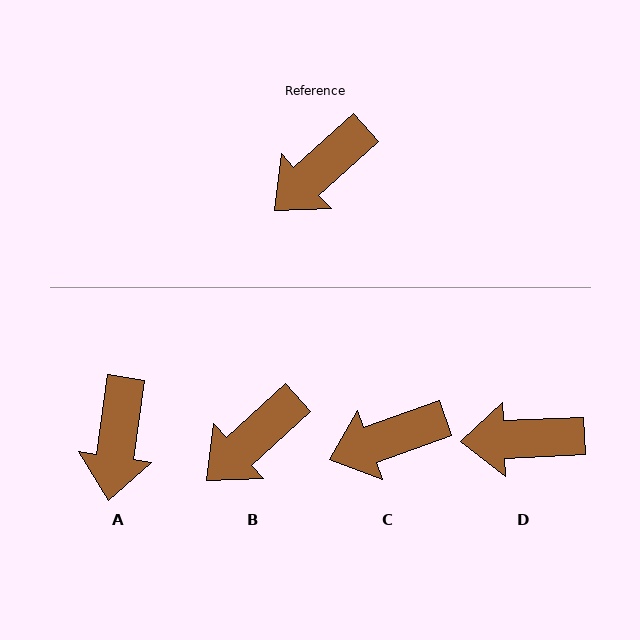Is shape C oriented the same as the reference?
No, it is off by about 22 degrees.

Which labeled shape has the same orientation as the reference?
B.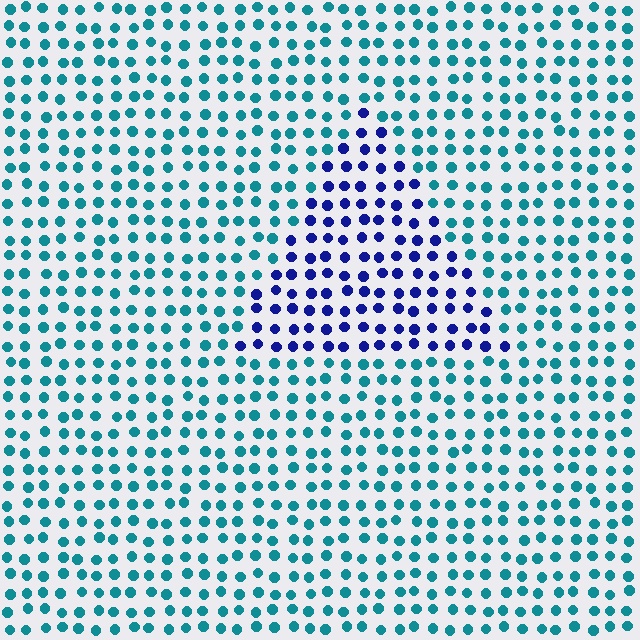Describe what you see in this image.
The image is filled with small teal elements in a uniform arrangement. A triangle-shaped region is visible where the elements are tinted to a slightly different hue, forming a subtle color boundary.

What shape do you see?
I see a triangle.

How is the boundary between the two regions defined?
The boundary is defined purely by a slight shift in hue (about 53 degrees). Spacing, size, and orientation are identical on both sides.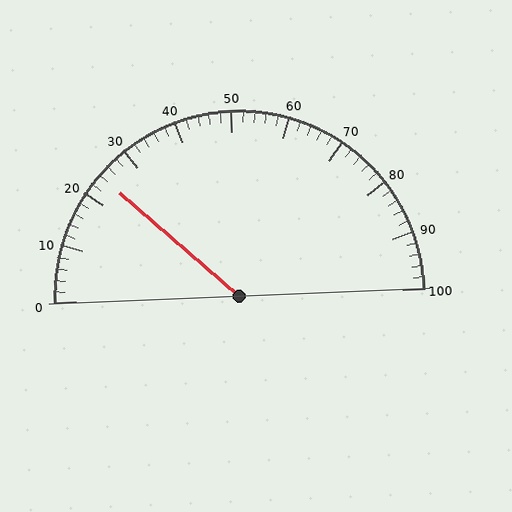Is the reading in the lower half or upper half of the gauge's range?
The reading is in the lower half of the range (0 to 100).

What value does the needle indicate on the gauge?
The needle indicates approximately 24.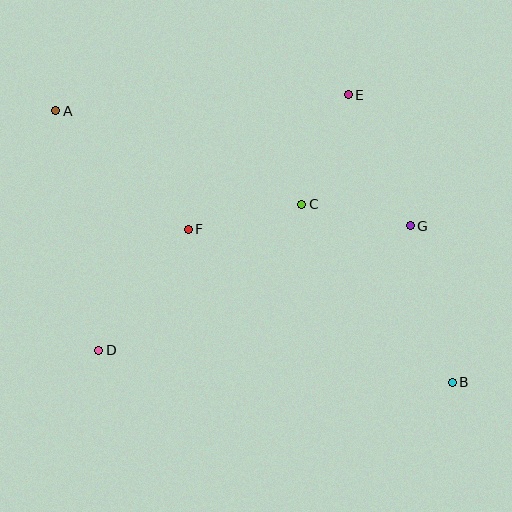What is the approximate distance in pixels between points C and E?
The distance between C and E is approximately 119 pixels.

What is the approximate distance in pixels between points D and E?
The distance between D and E is approximately 357 pixels.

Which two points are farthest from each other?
Points A and B are farthest from each other.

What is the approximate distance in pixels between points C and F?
The distance between C and F is approximately 116 pixels.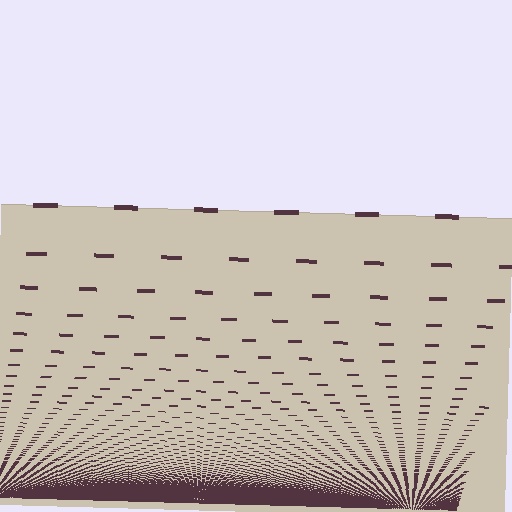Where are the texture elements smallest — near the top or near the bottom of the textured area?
Near the bottom.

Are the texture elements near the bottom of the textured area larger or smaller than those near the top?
Smaller. The gradient is inverted — elements near the bottom are smaller and denser.